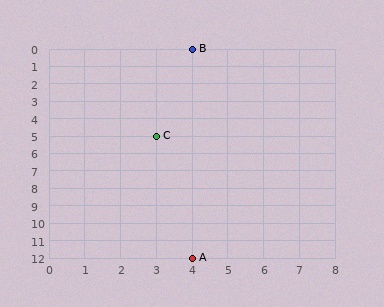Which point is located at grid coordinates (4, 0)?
Point B is at (4, 0).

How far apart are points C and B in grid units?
Points C and B are 1 column and 5 rows apart (about 5.1 grid units diagonally).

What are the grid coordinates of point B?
Point B is at grid coordinates (4, 0).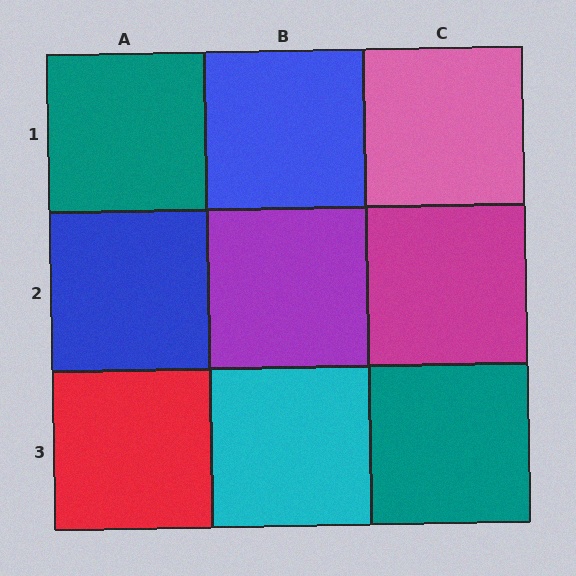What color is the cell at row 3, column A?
Red.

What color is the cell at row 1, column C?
Pink.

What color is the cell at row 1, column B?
Blue.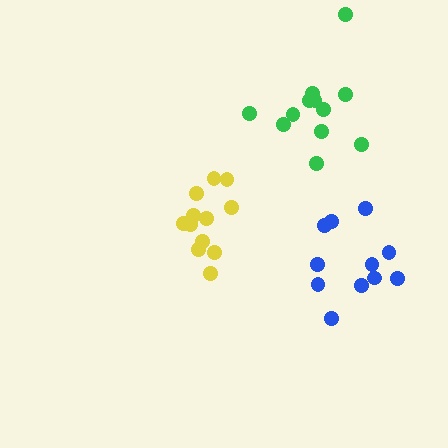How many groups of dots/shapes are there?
There are 3 groups.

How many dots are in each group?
Group 1: 12 dots, Group 2: 12 dots, Group 3: 11 dots (35 total).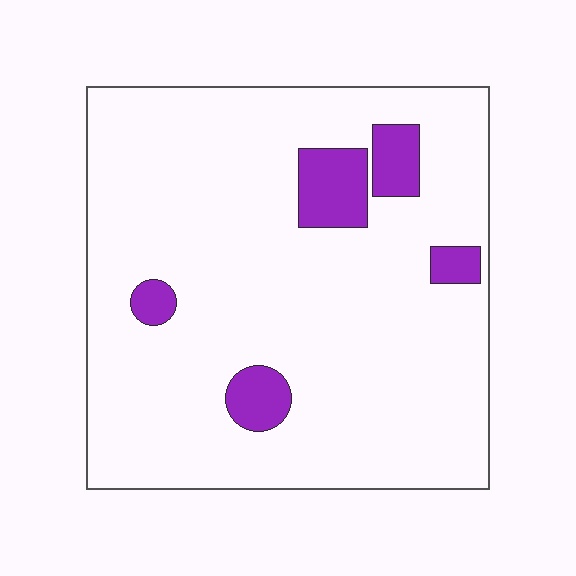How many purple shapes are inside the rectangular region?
5.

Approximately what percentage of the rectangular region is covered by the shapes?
Approximately 10%.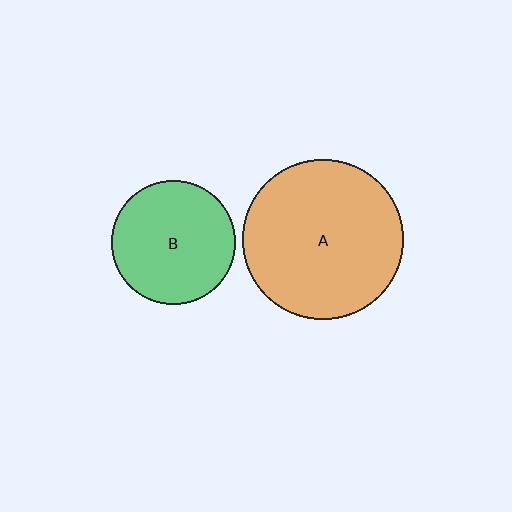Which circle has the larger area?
Circle A (orange).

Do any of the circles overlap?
No, none of the circles overlap.